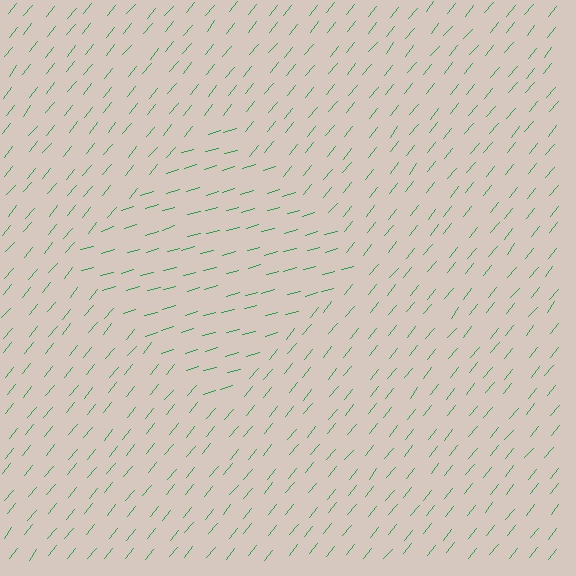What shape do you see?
I see a diamond.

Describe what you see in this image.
The image is filled with small green line segments. A diamond region in the image has lines oriented differently from the surrounding lines, creating a visible texture boundary.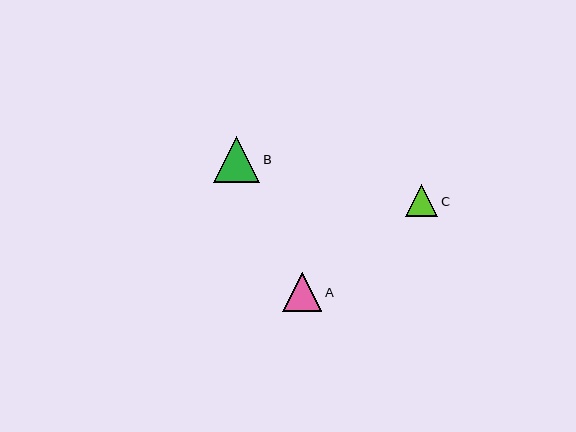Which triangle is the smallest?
Triangle C is the smallest with a size of approximately 32 pixels.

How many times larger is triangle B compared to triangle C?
Triangle B is approximately 1.4 times the size of triangle C.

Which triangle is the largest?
Triangle B is the largest with a size of approximately 46 pixels.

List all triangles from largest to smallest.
From largest to smallest: B, A, C.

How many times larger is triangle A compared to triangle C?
Triangle A is approximately 1.2 times the size of triangle C.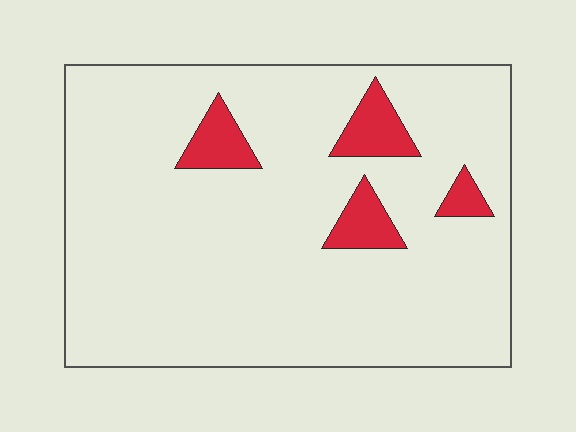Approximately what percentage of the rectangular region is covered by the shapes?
Approximately 10%.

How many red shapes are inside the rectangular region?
4.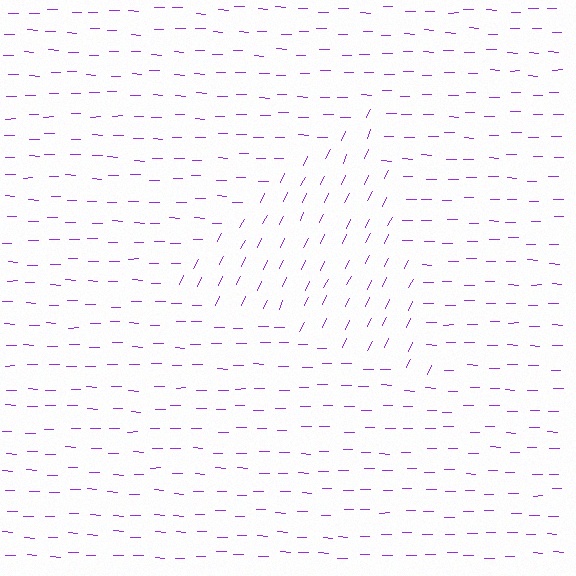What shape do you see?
I see a triangle.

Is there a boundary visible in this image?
Yes, there is a texture boundary formed by a change in line orientation.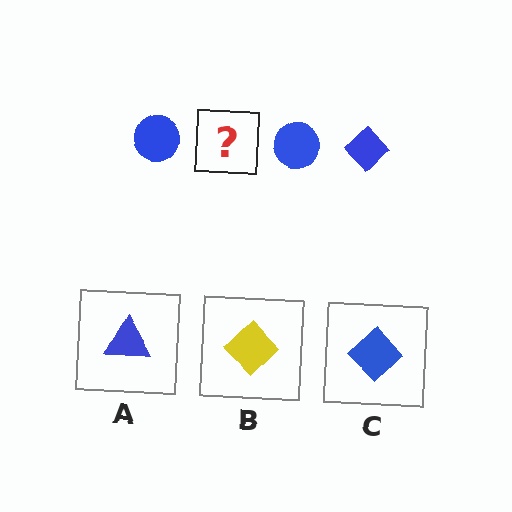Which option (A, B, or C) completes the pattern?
C.